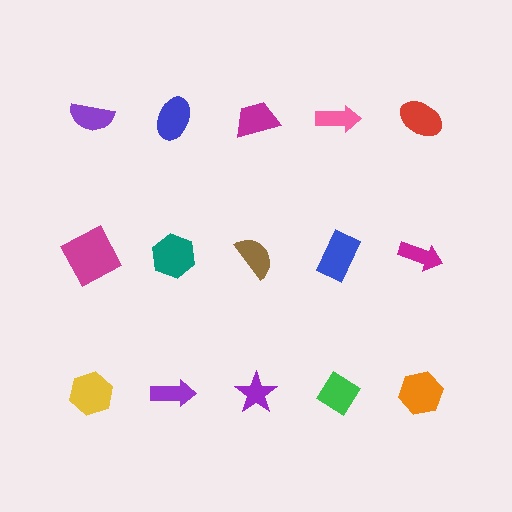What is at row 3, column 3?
A purple star.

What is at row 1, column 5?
A red ellipse.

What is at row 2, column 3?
A brown semicircle.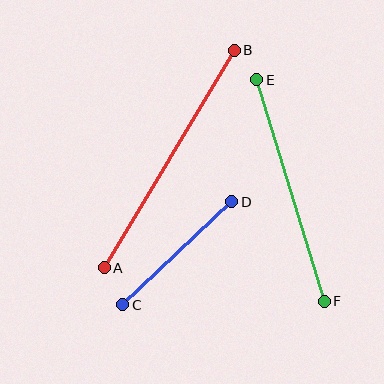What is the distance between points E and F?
The distance is approximately 232 pixels.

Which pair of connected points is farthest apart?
Points A and B are farthest apart.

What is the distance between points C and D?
The distance is approximately 150 pixels.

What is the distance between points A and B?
The distance is approximately 253 pixels.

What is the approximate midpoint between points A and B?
The midpoint is at approximately (169, 159) pixels.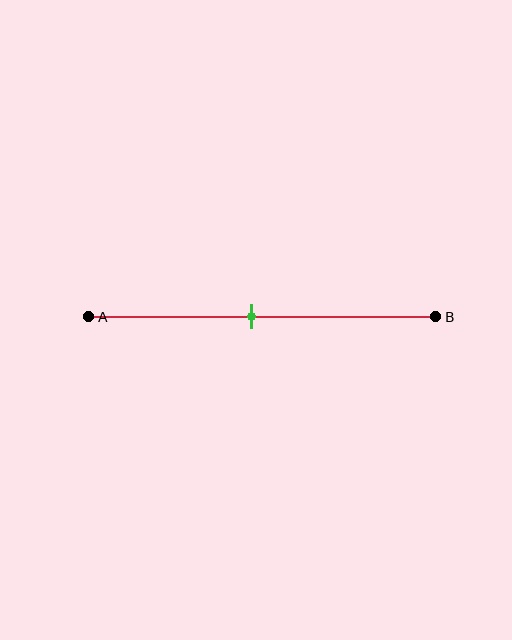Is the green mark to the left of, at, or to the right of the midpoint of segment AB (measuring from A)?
The green mark is approximately at the midpoint of segment AB.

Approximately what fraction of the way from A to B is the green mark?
The green mark is approximately 45% of the way from A to B.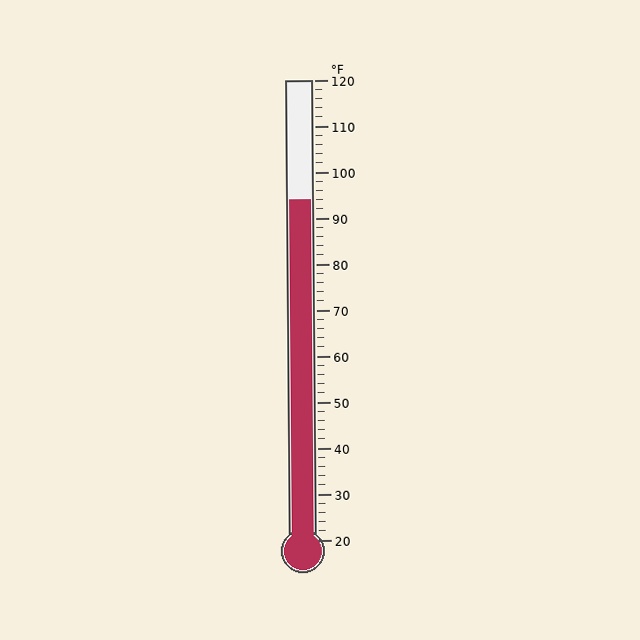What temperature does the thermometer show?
The thermometer shows approximately 94°F.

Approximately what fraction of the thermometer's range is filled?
The thermometer is filled to approximately 75% of its range.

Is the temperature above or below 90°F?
The temperature is above 90°F.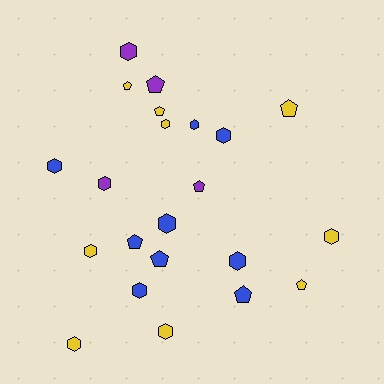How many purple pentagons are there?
There are 2 purple pentagons.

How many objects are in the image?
There are 22 objects.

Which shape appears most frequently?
Hexagon, with 13 objects.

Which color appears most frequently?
Blue, with 9 objects.